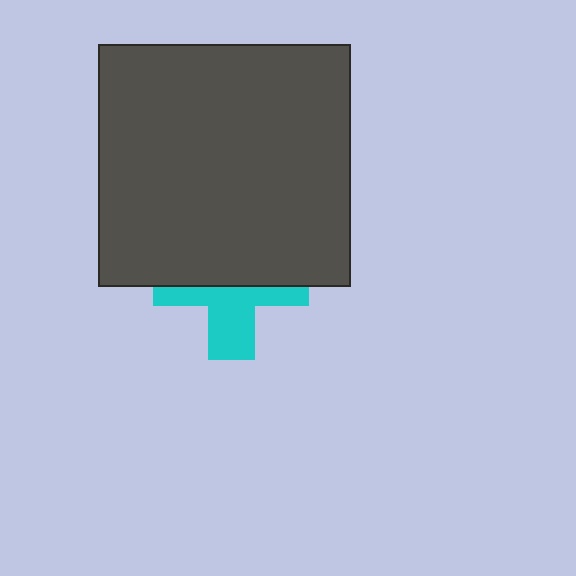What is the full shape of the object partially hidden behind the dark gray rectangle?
The partially hidden object is a cyan cross.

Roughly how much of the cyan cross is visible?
A small part of it is visible (roughly 43%).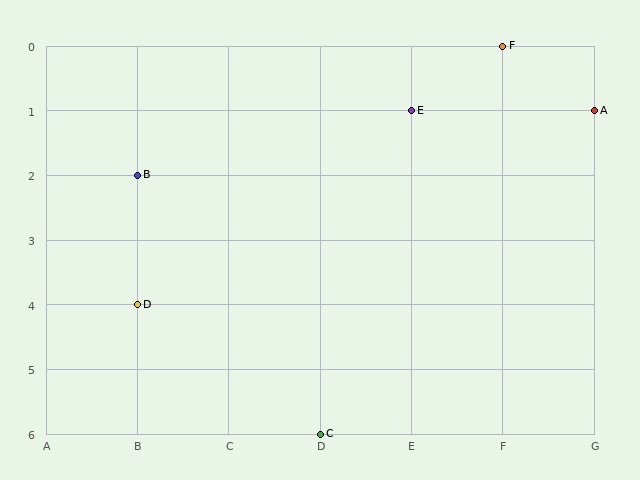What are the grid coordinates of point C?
Point C is at grid coordinates (D, 6).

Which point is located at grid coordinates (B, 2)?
Point B is at (B, 2).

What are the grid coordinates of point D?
Point D is at grid coordinates (B, 4).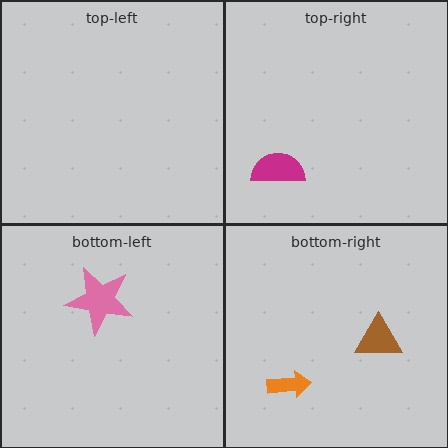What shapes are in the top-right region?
The magenta semicircle.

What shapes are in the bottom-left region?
The pink star.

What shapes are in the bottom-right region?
The brown triangle, the orange arrow.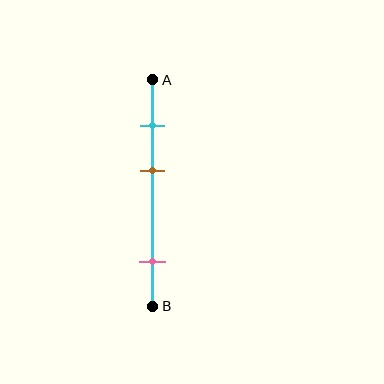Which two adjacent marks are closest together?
The cyan and brown marks are the closest adjacent pair.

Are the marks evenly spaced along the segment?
No, the marks are not evenly spaced.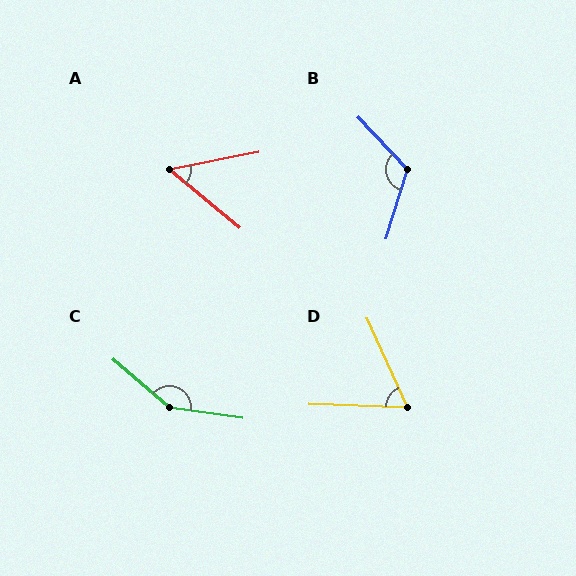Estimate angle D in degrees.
Approximately 64 degrees.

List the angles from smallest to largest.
A (51°), D (64°), B (120°), C (147°).